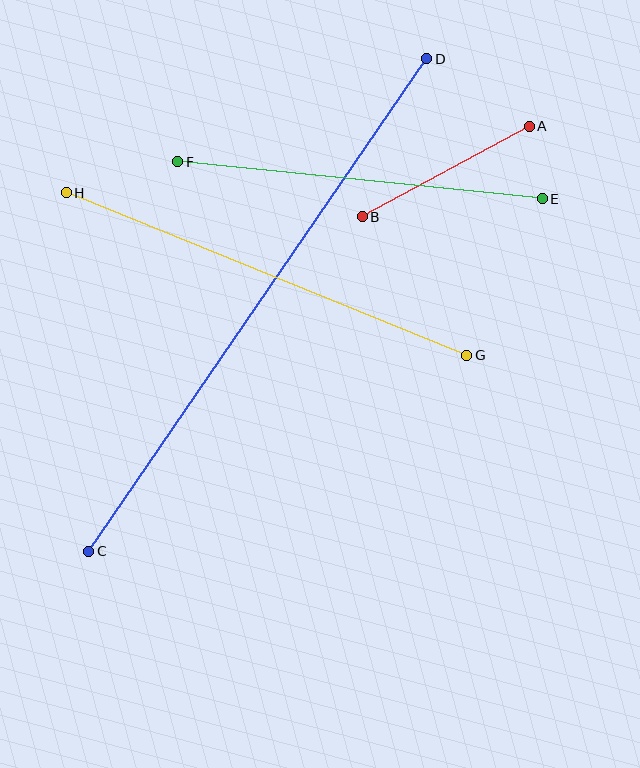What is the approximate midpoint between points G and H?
The midpoint is at approximately (266, 274) pixels.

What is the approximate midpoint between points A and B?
The midpoint is at approximately (446, 171) pixels.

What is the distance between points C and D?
The distance is approximately 597 pixels.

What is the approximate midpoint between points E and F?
The midpoint is at approximately (360, 180) pixels.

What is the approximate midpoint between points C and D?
The midpoint is at approximately (258, 305) pixels.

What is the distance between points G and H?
The distance is approximately 432 pixels.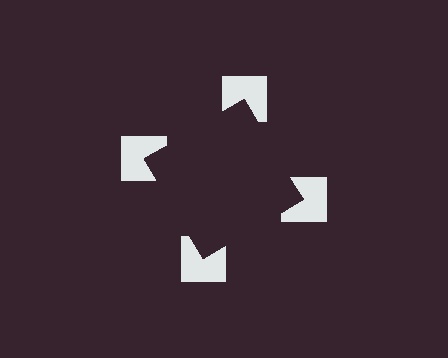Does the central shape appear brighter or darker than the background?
It typically appears slightly darker than the background, even though no actual brightness change is drawn.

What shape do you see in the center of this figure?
An illusory square — its edges are inferred from the aligned wedge cuts in the notched squares, not physically drawn.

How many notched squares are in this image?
There are 4 — one at each vertex of the illusory square.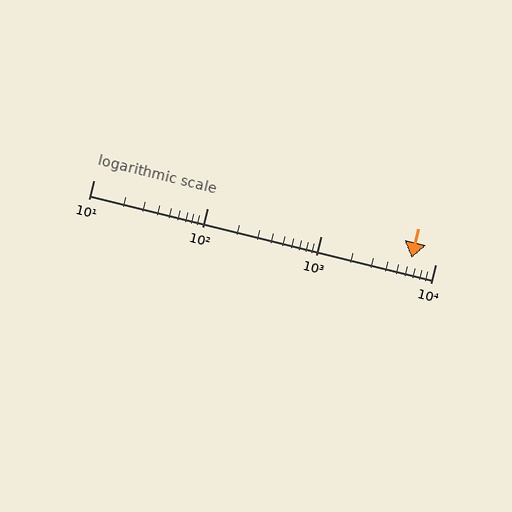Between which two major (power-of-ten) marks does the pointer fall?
The pointer is between 1000 and 10000.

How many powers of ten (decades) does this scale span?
The scale spans 3 decades, from 10 to 10000.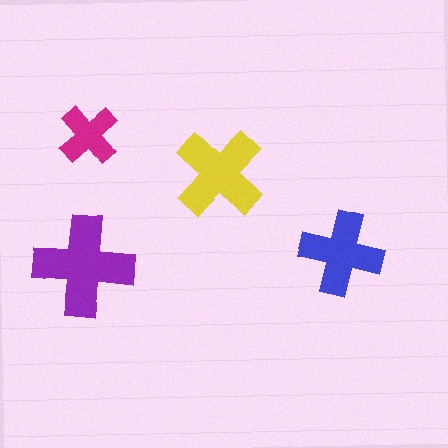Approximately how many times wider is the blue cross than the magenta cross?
About 1.5 times wider.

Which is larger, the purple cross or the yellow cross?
The purple one.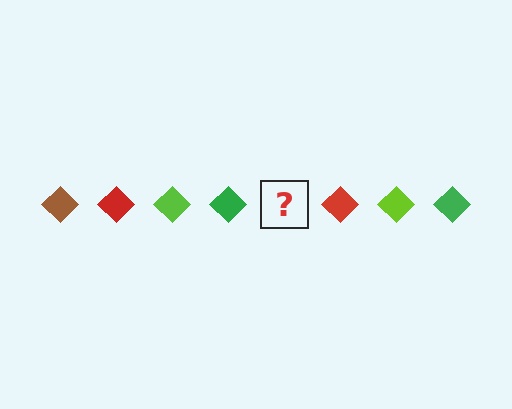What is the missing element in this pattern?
The missing element is a brown diamond.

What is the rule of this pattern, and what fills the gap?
The rule is that the pattern cycles through brown, red, lime, green diamonds. The gap should be filled with a brown diamond.